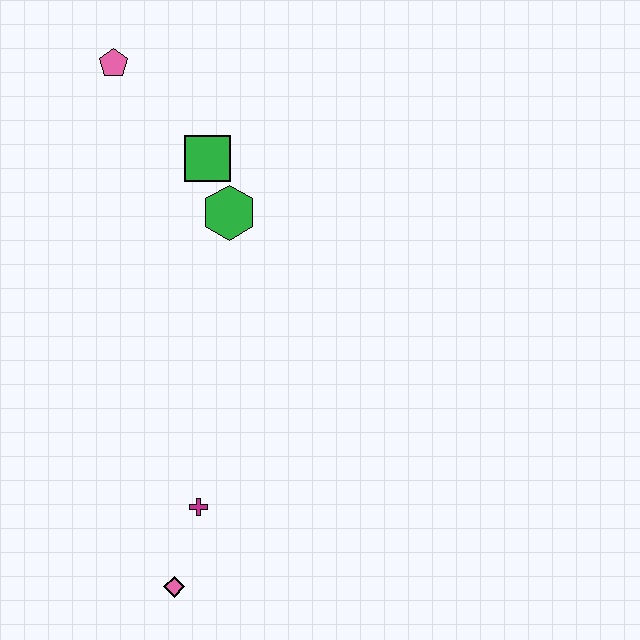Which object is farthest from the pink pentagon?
The pink diamond is farthest from the pink pentagon.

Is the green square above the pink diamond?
Yes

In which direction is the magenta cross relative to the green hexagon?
The magenta cross is below the green hexagon.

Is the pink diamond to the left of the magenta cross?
Yes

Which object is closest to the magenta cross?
The pink diamond is closest to the magenta cross.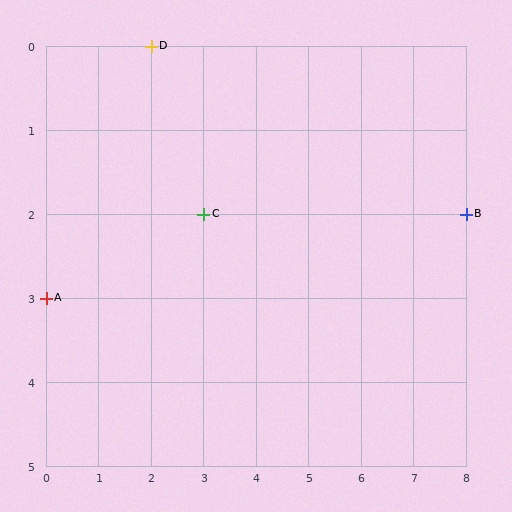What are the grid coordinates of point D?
Point D is at grid coordinates (2, 0).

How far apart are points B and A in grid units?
Points B and A are 8 columns and 1 row apart (about 8.1 grid units diagonally).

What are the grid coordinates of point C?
Point C is at grid coordinates (3, 2).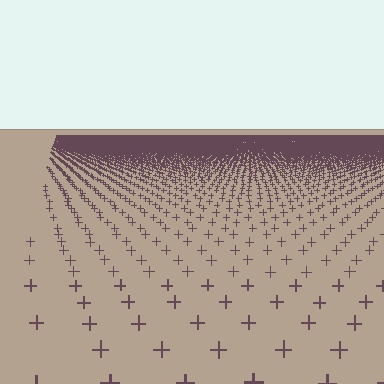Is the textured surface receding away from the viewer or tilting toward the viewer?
The surface is receding away from the viewer. Texture elements get smaller and denser toward the top.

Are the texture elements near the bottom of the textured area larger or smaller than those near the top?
Larger. Near the bottom, elements are closer to the viewer and appear at a bigger on-screen size.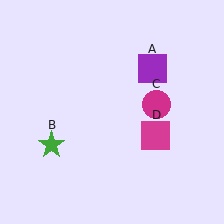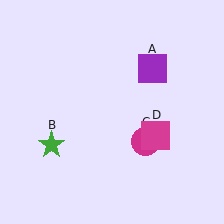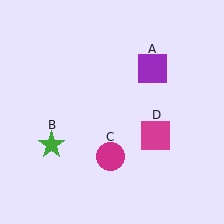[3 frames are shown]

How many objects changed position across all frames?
1 object changed position: magenta circle (object C).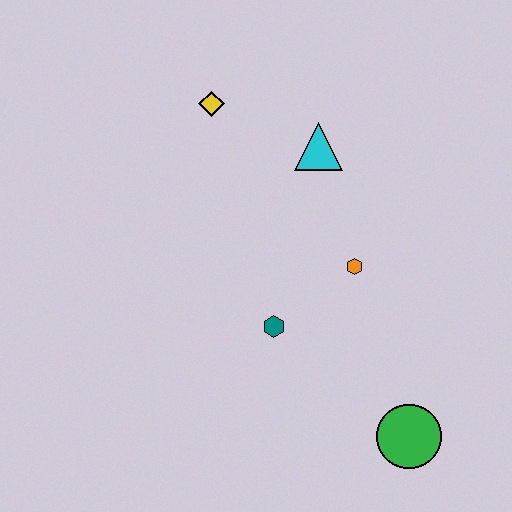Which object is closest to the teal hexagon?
The orange hexagon is closest to the teal hexagon.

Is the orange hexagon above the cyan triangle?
No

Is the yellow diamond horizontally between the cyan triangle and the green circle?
No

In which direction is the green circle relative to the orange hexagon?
The green circle is below the orange hexagon.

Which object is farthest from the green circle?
The yellow diamond is farthest from the green circle.